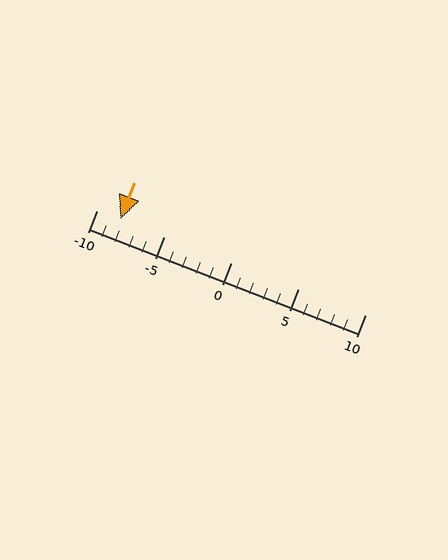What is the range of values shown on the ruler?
The ruler shows values from -10 to 10.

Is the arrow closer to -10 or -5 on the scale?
The arrow is closer to -10.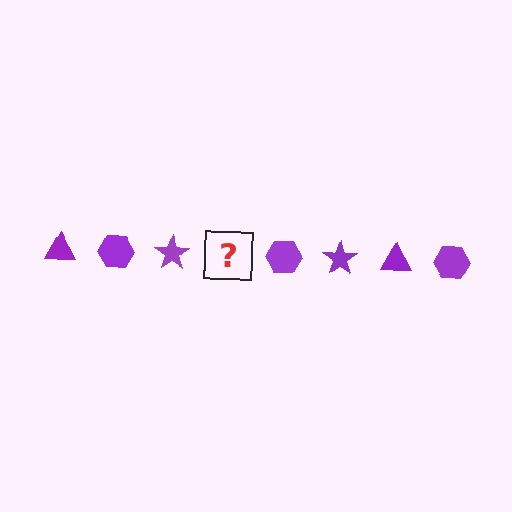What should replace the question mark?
The question mark should be replaced with a purple triangle.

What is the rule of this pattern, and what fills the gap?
The rule is that the pattern cycles through triangle, hexagon, star shapes in purple. The gap should be filled with a purple triangle.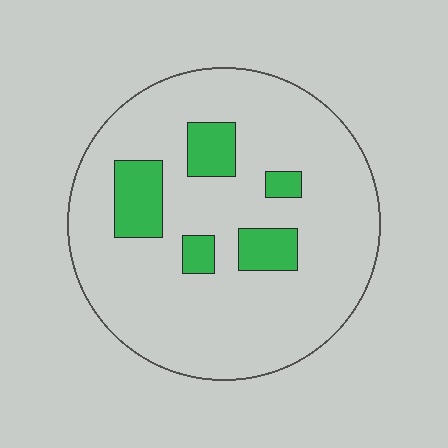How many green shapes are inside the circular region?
5.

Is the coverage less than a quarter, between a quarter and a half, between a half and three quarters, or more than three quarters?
Less than a quarter.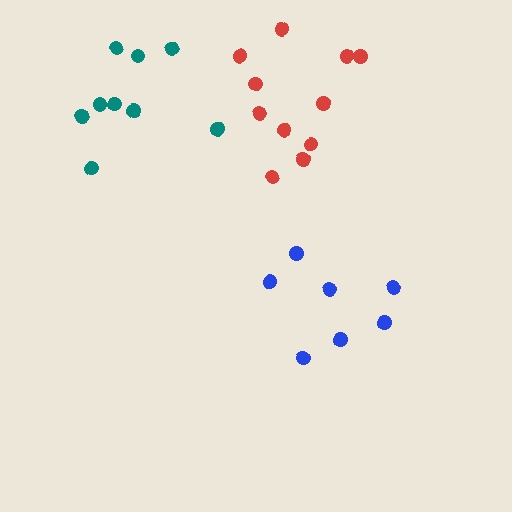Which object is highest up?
The teal cluster is topmost.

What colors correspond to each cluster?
The clusters are colored: teal, blue, red.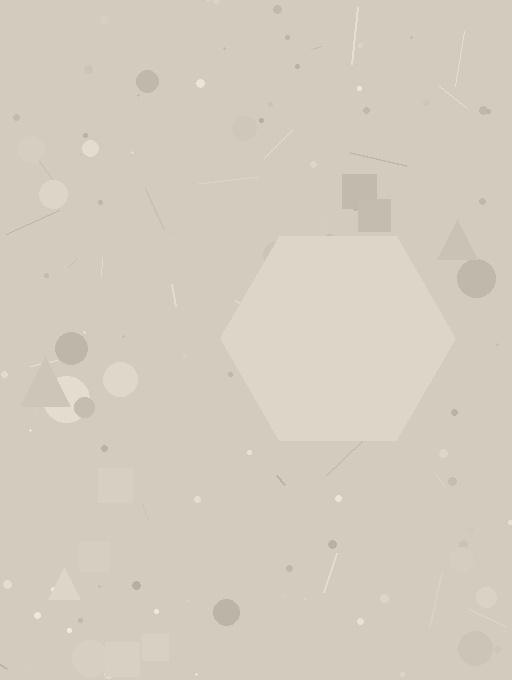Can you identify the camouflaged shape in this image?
The camouflaged shape is a hexagon.